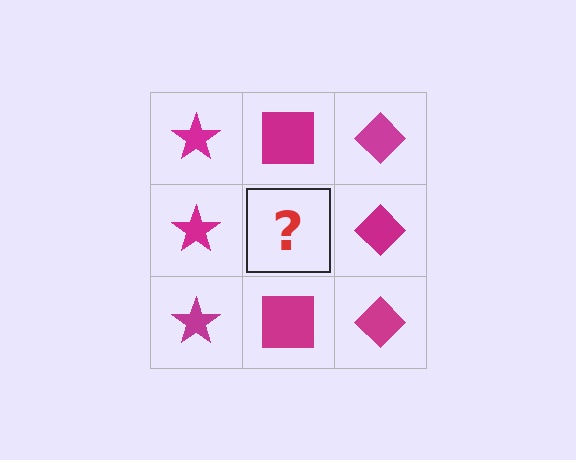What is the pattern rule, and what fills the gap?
The rule is that each column has a consistent shape. The gap should be filled with a magenta square.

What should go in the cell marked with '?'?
The missing cell should contain a magenta square.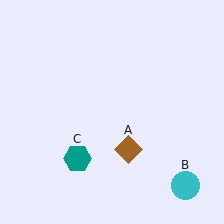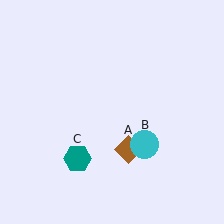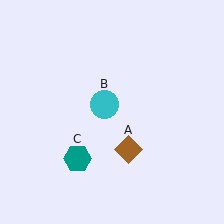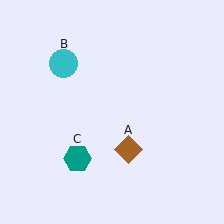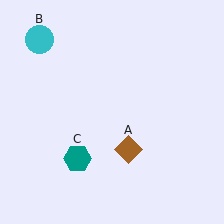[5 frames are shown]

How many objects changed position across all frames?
1 object changed position: cyan circle (object B).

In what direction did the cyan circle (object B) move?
The cyan circle (object B) moved up and to the left.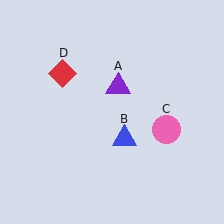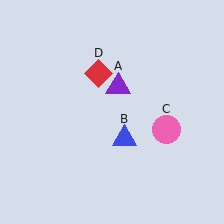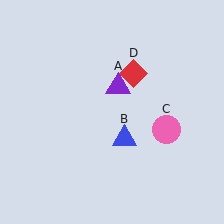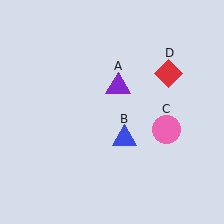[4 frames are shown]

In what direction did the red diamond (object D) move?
The red diamond (object D) moved right.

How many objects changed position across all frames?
1 object changed position: red diamond (object D).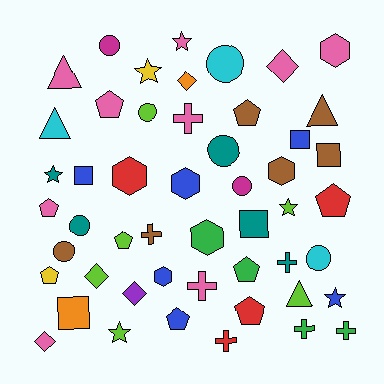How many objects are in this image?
There are 50 objects.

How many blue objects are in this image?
There are 6 blue objects.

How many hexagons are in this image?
There are 6 hexagons.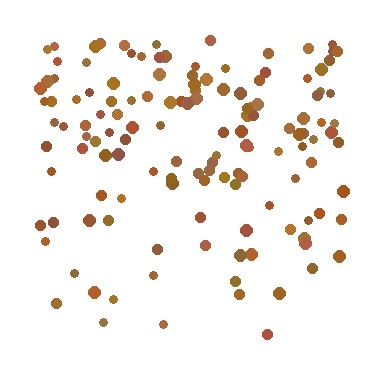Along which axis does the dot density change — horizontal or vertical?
Vertical.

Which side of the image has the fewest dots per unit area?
The bottom.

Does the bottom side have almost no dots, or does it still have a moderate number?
Still a moderate number, just noticeably fewer than the top.